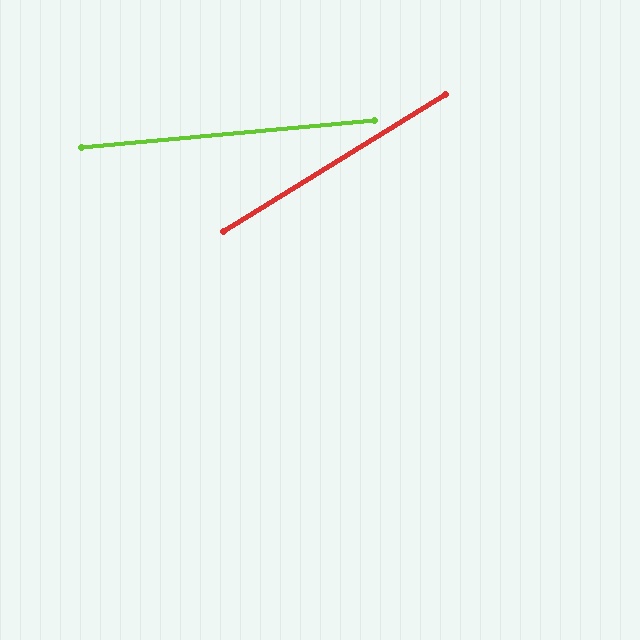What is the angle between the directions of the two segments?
Approximately 26 degrees.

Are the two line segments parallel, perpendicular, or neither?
Neither parallel nor perpendicular — they differ by about 26°.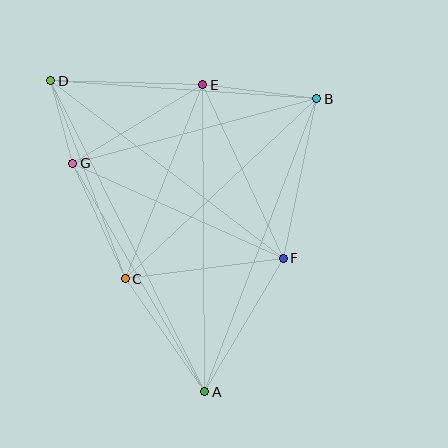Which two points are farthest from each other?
Points A and D are farthest from each other.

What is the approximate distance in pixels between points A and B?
The distance between A and B is approximately 314 pixels.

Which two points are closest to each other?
Points D and G are closest to each other.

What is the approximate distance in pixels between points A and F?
The distance between A and F is approximately 155 pixels.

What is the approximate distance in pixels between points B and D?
The distance between B and D is approximately 267 pixels.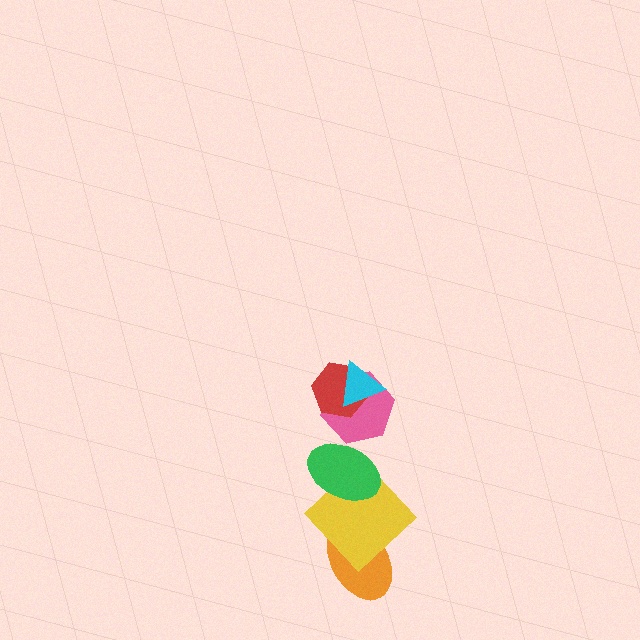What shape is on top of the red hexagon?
The cyan triangle is on top of the red hexagon.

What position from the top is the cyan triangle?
The cyan triangle is 1st from the top.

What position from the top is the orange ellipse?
The orange ellipse is 6th from the top.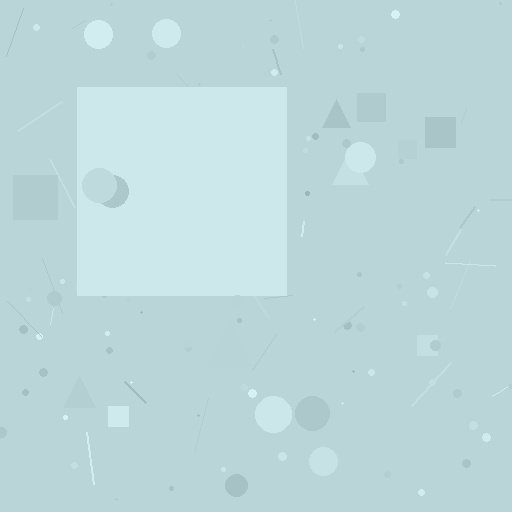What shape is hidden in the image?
A square is hidden in the image.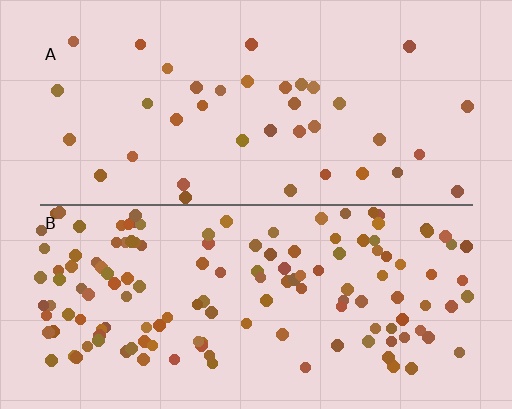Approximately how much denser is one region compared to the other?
Approximately 3.6× — region B over region A.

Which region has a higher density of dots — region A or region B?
B (the bottom).